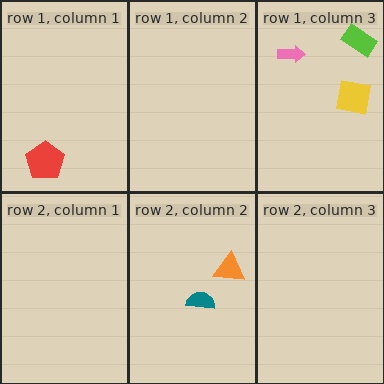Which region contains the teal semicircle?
The row 2, column 2 region.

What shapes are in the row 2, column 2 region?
The orange triangle, the teal semicircle.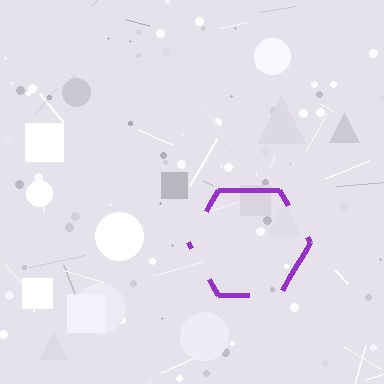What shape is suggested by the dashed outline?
The dashed outline suggests a hexagon.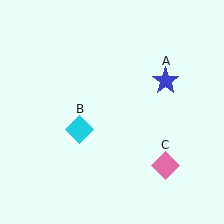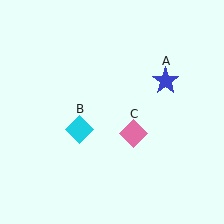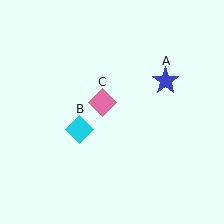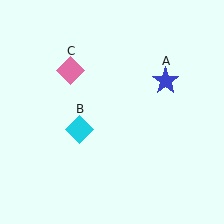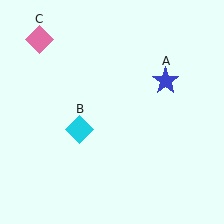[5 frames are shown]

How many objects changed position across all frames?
1 object changed position: pink diamond (object C).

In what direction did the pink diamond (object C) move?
The pink diamond (object C) moved up and to the left.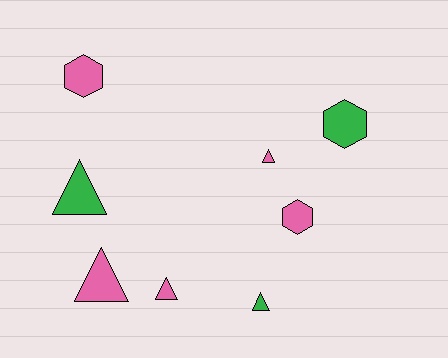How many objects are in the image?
There are 8 objects.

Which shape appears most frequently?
Triangle, with 5 objects.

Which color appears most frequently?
Pink, with 5 objects.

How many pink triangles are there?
There are 3 pink triangles.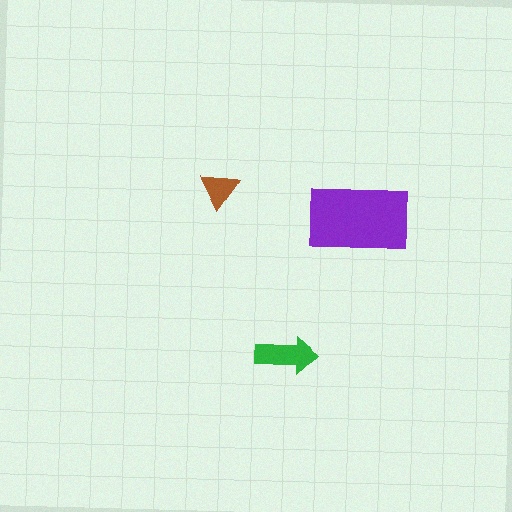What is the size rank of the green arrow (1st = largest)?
2nd.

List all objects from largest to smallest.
The purple rectangle, the green arrow, the brown triangle.